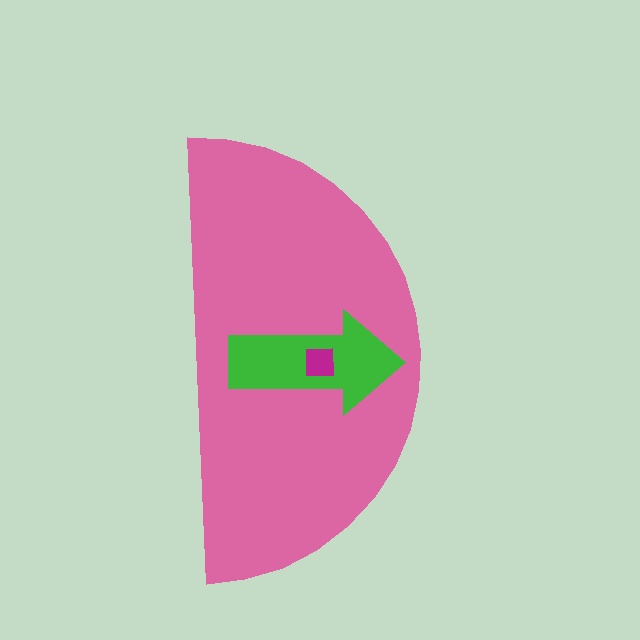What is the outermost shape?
The pink semicircle.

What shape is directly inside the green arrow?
The magenta square.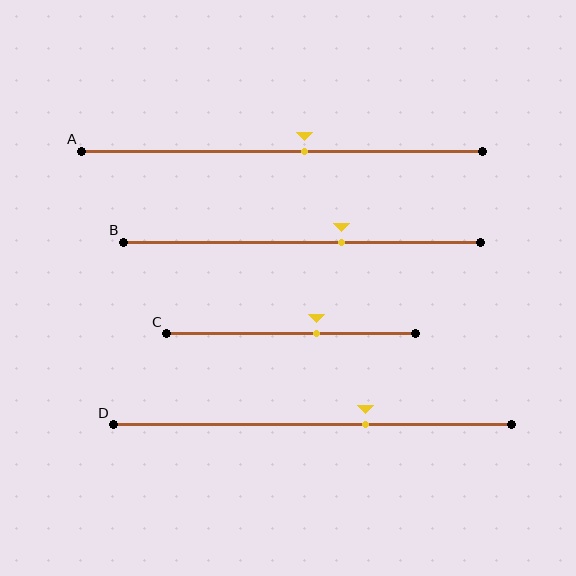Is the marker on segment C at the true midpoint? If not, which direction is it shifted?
No, the marker on segment C is shifted to the right by about 10% of the segment length.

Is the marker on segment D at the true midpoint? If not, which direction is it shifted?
No, the marker on segment D is shifted to the right by about 13% of the segment length.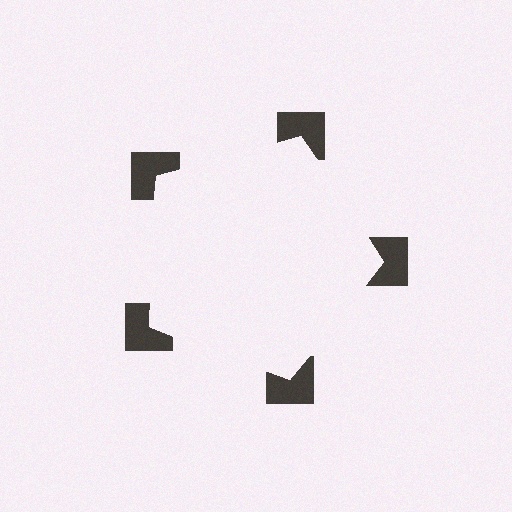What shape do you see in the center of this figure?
An illusory pentagon — its edges are inferred from the aligned wedge cuts in the notched squares, not physically drawn.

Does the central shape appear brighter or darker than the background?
It typically appears slightly brighter than the background, even though no actual brightness change is drawn.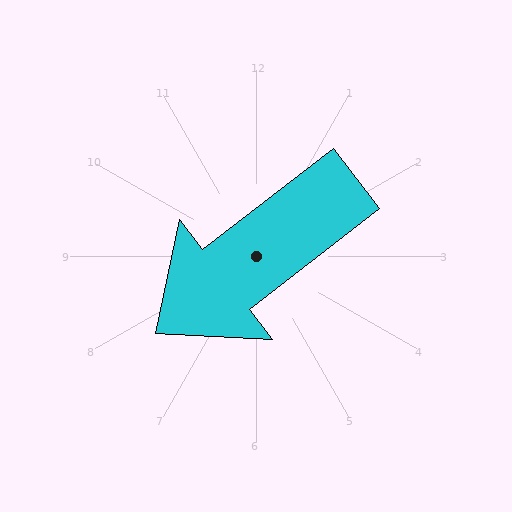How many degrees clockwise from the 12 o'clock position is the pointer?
Approximately 232 degrees.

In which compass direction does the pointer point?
Southwest.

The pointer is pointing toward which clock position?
Roughly 8 o'clock.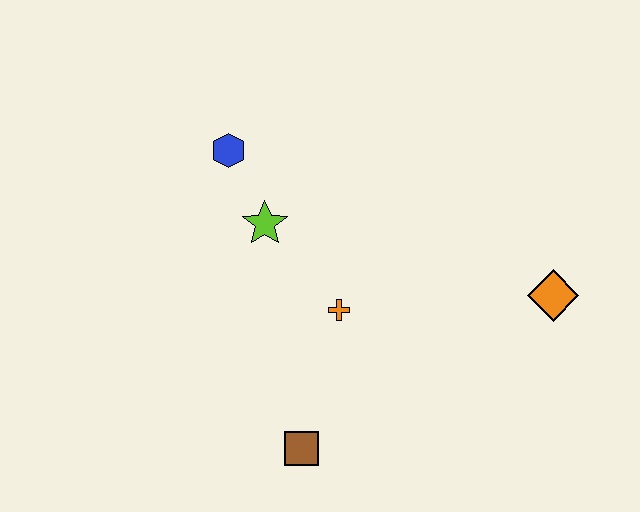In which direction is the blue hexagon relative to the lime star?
The blue hexagon is above the lime star.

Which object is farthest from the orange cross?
The orange diamond is farthest from the orange cross.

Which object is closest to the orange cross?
The lime star is closest to the orange cross.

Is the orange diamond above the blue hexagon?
No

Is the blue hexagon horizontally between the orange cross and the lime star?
No